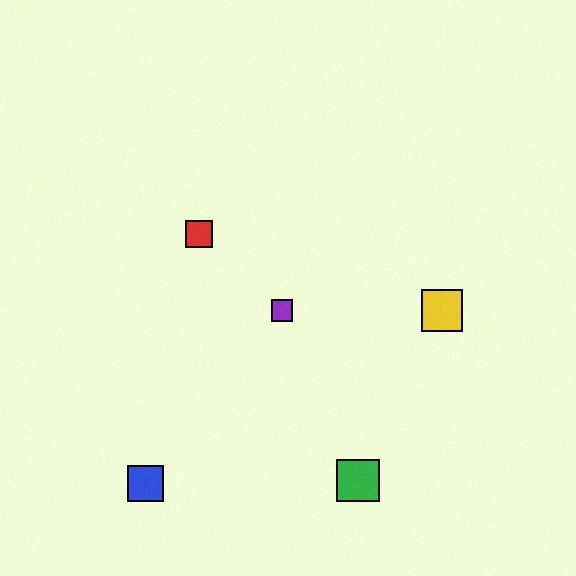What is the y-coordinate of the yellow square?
The yellow square is at y≈311.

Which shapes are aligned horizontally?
The yellow square, the purple square are aligned horizontally.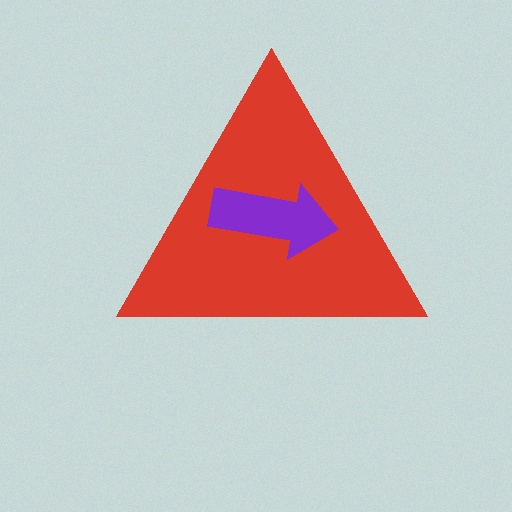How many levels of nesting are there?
2.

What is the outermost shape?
The red triangle.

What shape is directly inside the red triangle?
The purple arrow.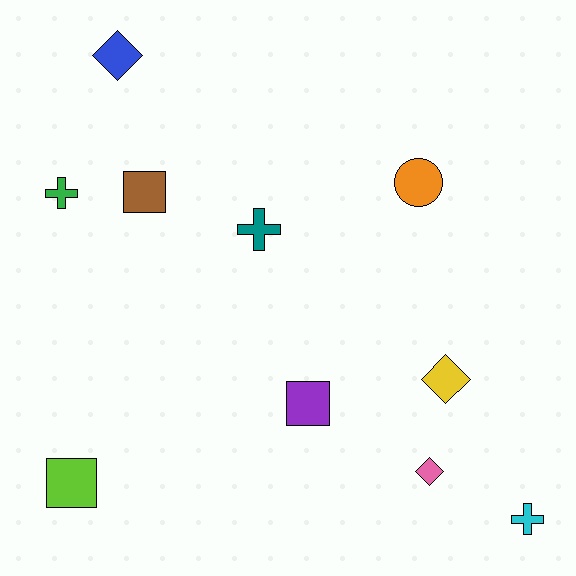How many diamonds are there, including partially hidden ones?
There are 3 diamonds.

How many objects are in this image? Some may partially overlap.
There are 10 objects.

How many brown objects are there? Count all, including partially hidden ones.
There is 1 brown object.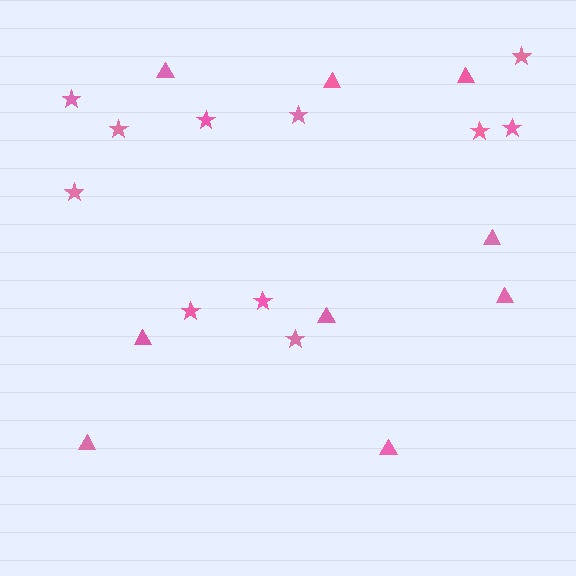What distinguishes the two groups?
There are 2 groups: one group of triangles (9) and one group of stars (11).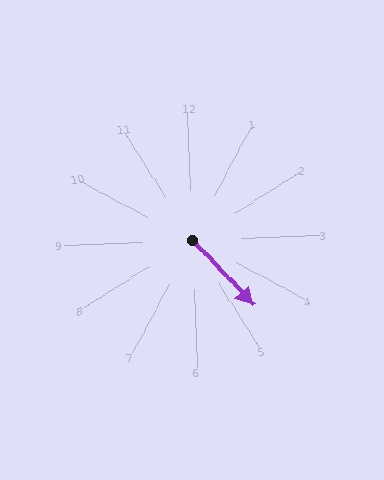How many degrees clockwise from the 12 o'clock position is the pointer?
Approximately 139 degrees.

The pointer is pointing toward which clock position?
Roughly 5 o'clock.